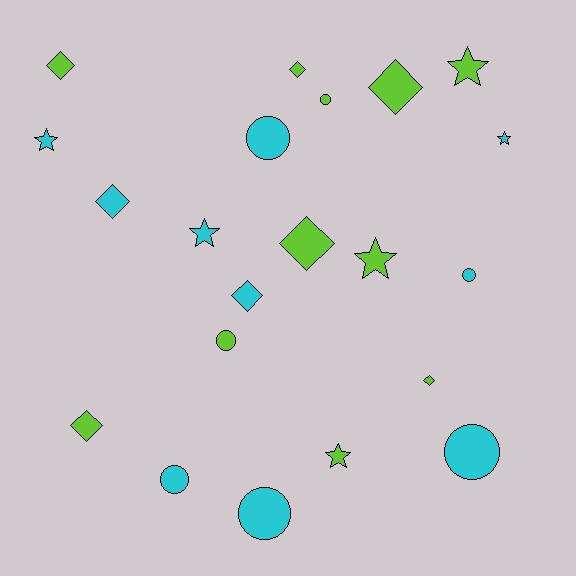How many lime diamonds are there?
There are 6 lime diamonds.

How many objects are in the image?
There are 21 objects.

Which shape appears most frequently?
Diamond, with 8 objects.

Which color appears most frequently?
Lime, with 11 objects.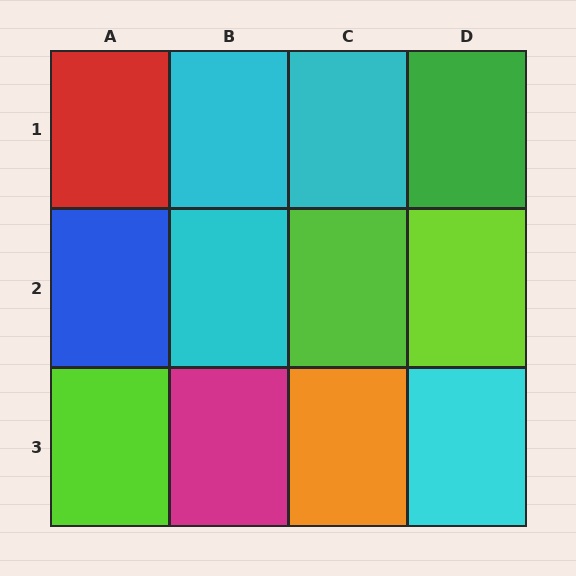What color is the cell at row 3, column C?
Orange.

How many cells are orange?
1 cell is orange.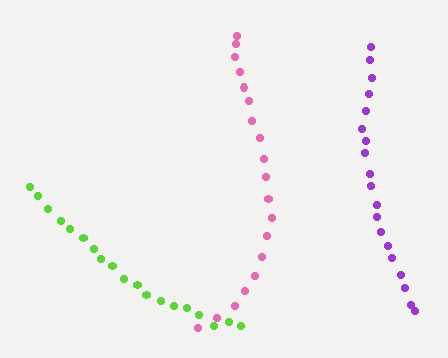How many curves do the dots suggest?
There are 3 distinct paths.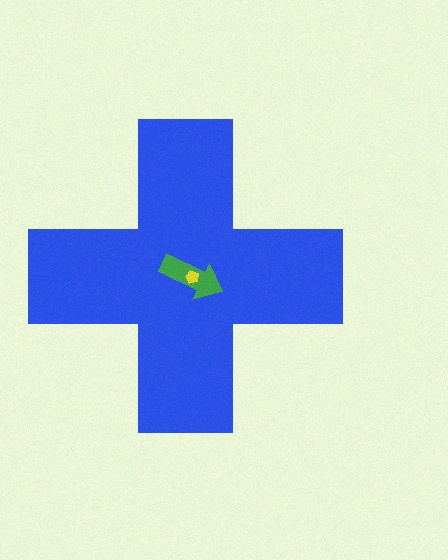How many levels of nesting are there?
3.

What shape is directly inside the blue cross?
The green arrow.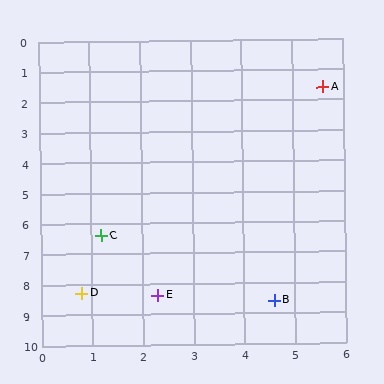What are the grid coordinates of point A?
Point A is at approximately (5.6, 1.6).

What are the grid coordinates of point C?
Point C is at approximately (1.2, 6.4).